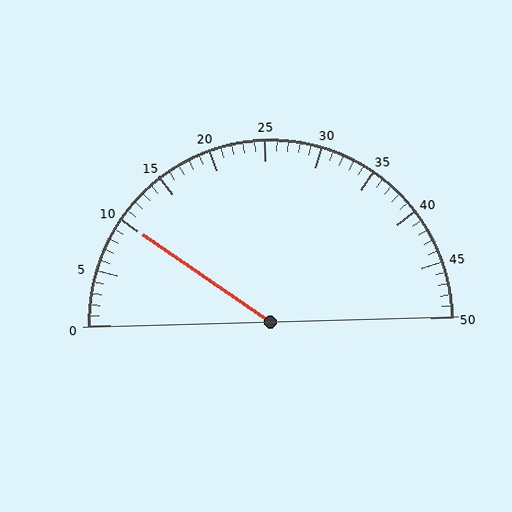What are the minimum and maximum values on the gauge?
The gauge ranges from 0 to 50.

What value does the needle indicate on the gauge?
The needle indicates approximately 10.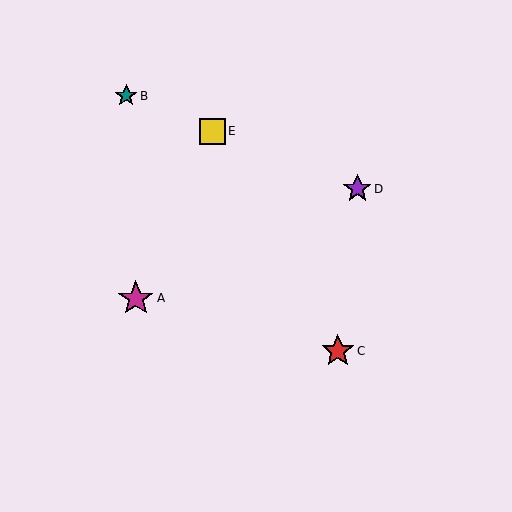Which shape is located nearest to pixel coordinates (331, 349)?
The red star (labeled C) at (338, 351) is nearest to that location.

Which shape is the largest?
The magenta star (labeled A) is the largest.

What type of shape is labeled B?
Shape B is a teal star.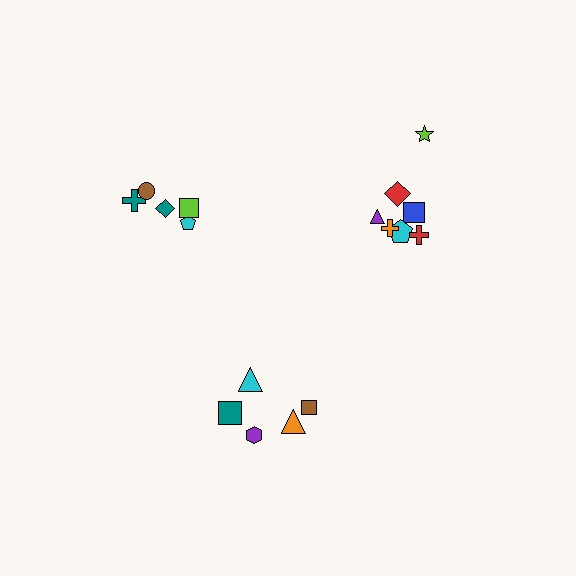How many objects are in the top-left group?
There are 5 objects.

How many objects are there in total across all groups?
There are 17 objects.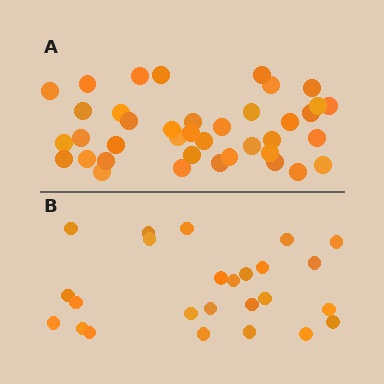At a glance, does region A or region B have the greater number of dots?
Region A (the top region) has more dots.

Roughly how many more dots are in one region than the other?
Region A has approximately 15 more dots than region B.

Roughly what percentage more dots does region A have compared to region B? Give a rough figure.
About 55% more.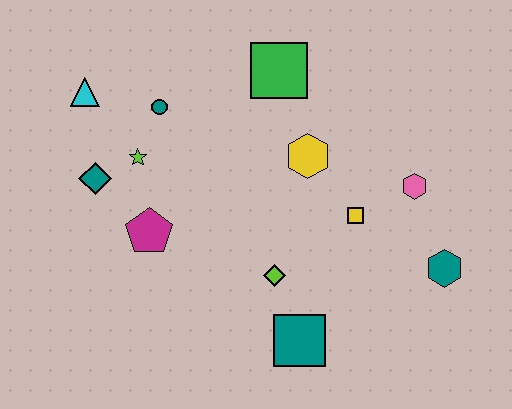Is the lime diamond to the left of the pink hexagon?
Yes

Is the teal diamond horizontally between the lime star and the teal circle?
No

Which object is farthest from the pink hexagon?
The cyan triangle is farthest from the pink hexagon.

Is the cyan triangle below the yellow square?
No